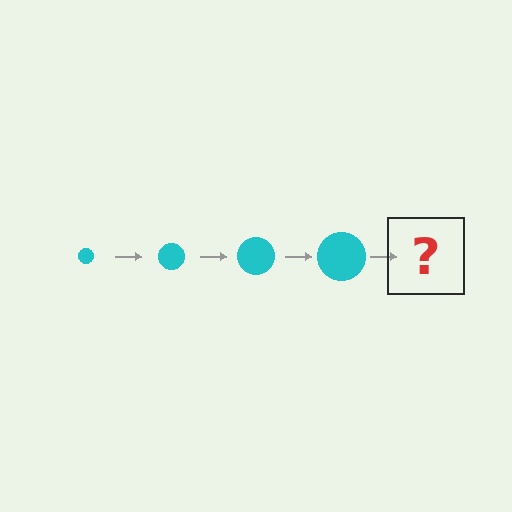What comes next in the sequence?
The next element should be a cyan circle, larger than the previous one.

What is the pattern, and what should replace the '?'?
The pattern is that the circle gets progressively larger each step. The '?' should be a cyan circle, larger than the previous one.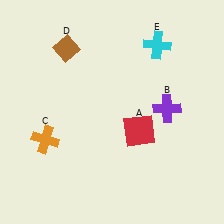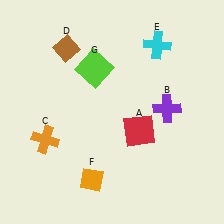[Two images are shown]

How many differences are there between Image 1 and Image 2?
There are 2 differences between the two images.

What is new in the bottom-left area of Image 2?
An orange diamond (F) was added in the bottom-left area of Image 2.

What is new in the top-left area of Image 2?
A lime square (G) was added in the top-left area of Image 2.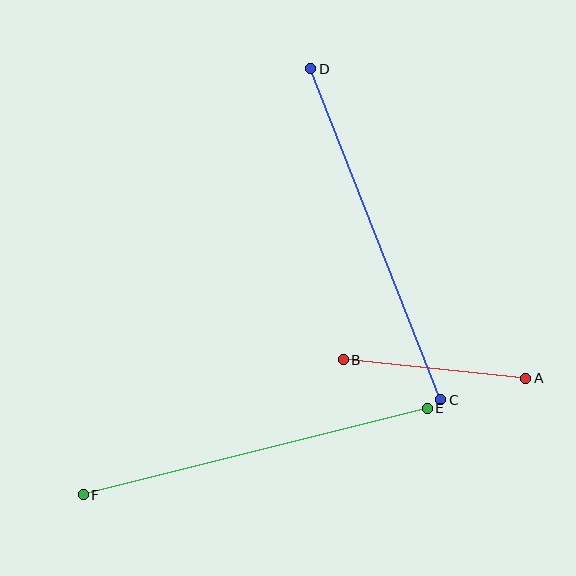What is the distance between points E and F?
The distance is approximately 355 pixels.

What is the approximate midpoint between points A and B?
The midpoint is at approximately (434, 369) pixels.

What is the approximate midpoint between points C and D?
The midpoint is at approximately (376, 234) pixels.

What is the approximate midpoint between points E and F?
The midpoint is at approximately (255, 452) pixels.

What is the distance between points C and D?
The distance is approximately 355 pixels.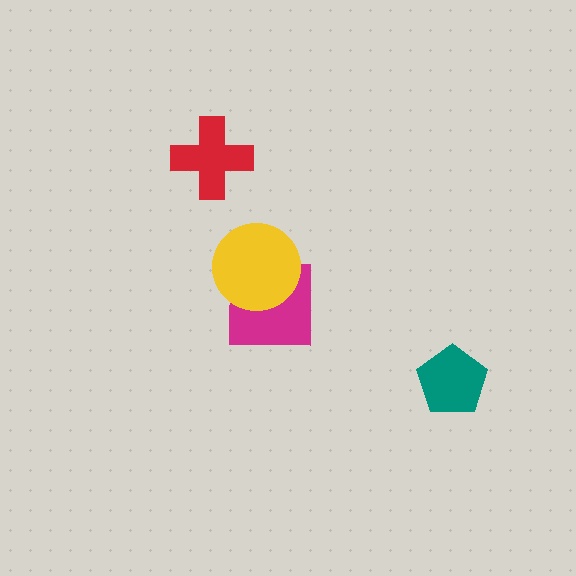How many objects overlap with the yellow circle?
1 object overlaps with the yellow circle.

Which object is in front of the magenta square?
The yellow circle is in front of the magenta square.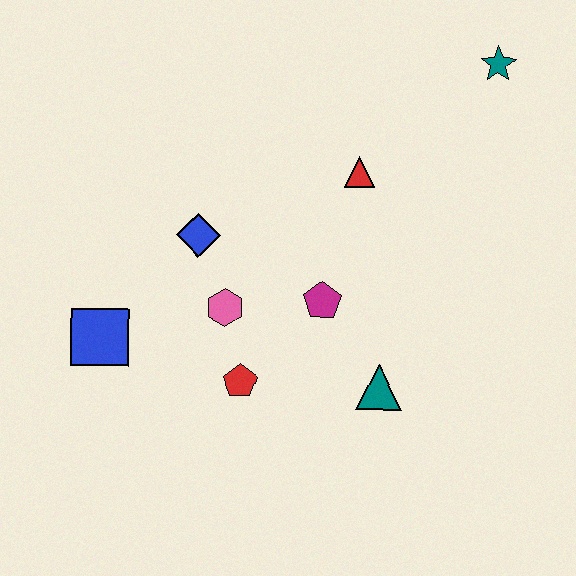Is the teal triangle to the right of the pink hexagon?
Yes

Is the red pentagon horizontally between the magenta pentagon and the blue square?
Yes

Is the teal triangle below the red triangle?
Yes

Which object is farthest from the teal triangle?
The teal star is farthest from the teal triangle.